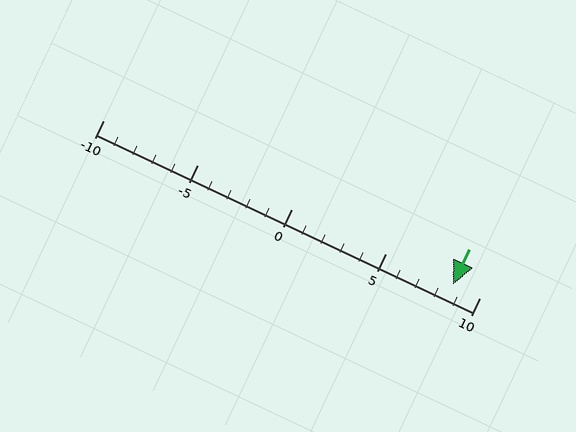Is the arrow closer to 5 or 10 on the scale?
The arrow is closer to 10.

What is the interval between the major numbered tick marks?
The major tick marks are spaced 5 units apart.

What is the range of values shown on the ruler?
The ruler shows values from -10 to 10.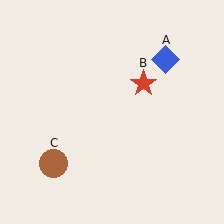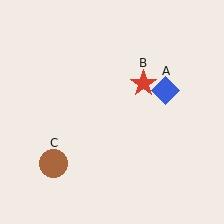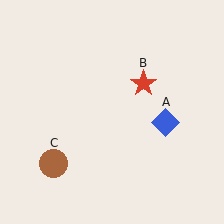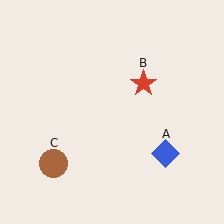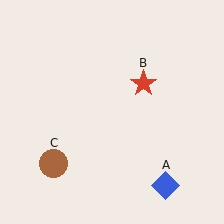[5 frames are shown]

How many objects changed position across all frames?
1 object changed position: blue diamond (object A).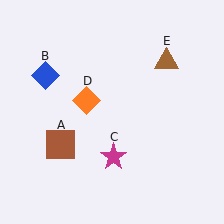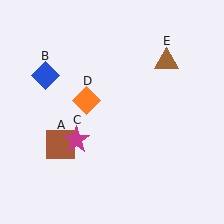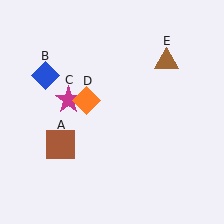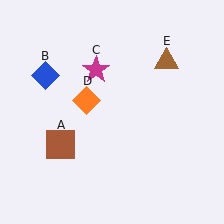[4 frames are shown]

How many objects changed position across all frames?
1 object changed position: magenta star (object C).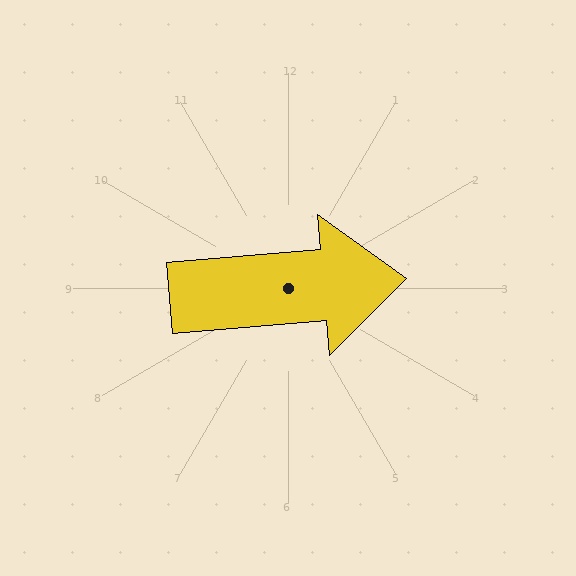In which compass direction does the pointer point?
East.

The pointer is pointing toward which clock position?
Roughly 3 o'clock.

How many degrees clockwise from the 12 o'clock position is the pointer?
Approximately 85 degrees.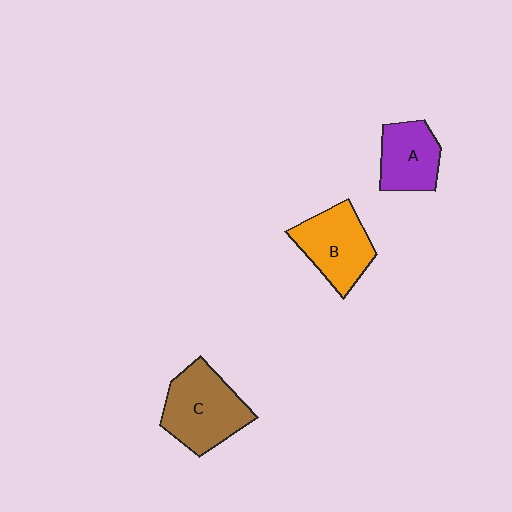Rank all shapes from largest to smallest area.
From largest to smallest: C (brown), B (orange), A (purple).